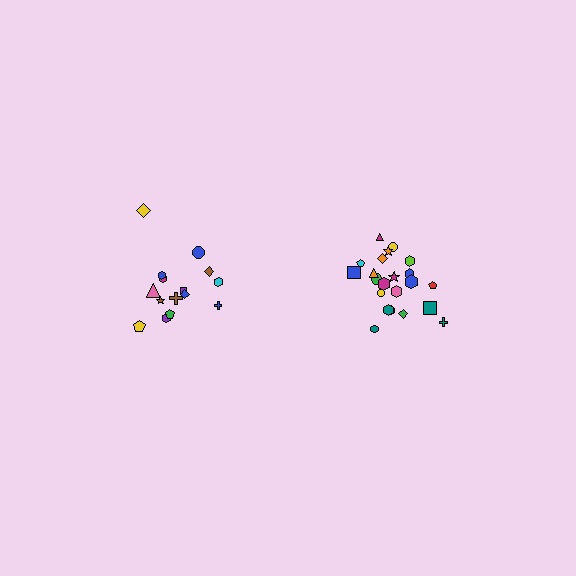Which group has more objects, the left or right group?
The right group.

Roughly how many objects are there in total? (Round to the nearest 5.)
Roughly 35 objects in total.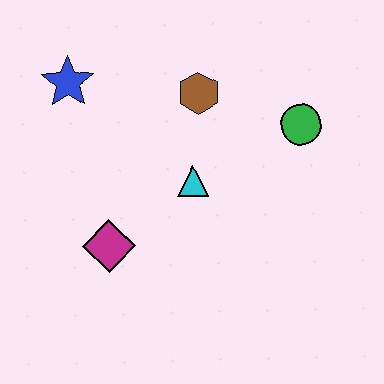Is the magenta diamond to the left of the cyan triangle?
Yes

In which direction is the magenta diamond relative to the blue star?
The magenta diamond is below the blue star.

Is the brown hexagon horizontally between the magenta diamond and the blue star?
No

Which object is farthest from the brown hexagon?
The magenta diamond is farthest from the brown hexagon.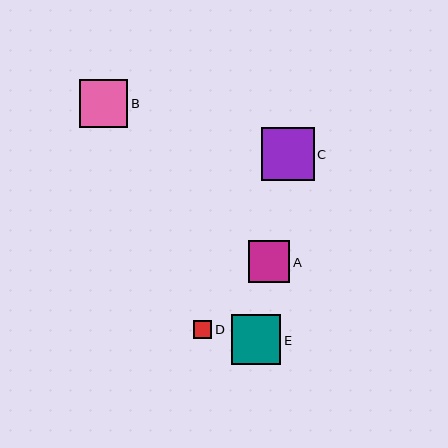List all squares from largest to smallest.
From largest to smallest: C, E, B, A, D.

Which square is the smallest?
Square D is the smallest with a size of approximately 18 pixels.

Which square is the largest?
Square C is the largest with a size of approximately 53 pixels.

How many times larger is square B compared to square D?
Square B is approximately 2.6 times the size of square D.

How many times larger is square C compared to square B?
Square C is approximately 1.1 times the size of square B.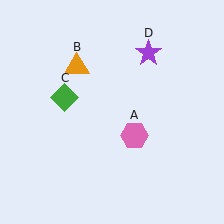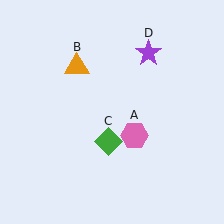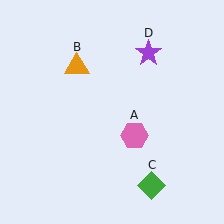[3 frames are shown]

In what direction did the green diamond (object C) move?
The green diamond (object C) moved down and to the right.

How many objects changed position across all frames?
1 object changed position: green diamond (object C).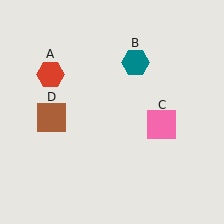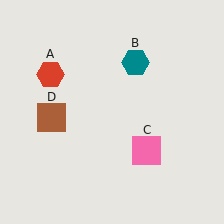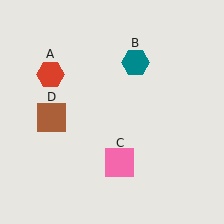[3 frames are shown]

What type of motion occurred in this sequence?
The pink square (object C) rotated clockwise around the center of the scene.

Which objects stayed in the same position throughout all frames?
Red hexagon (object A) and teal hexagon (object B) and brown square (object D) remained stationary.